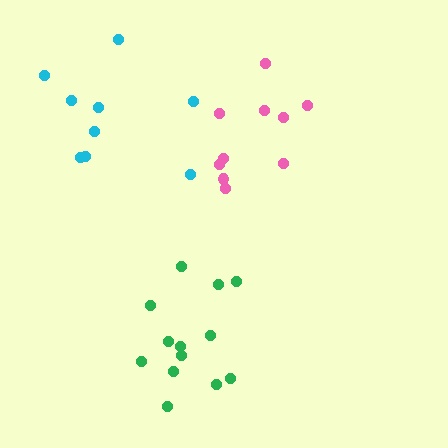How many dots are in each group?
Group 1: 13 dots, Group 2: 10 dots, Group 3: 9 dots (32 total).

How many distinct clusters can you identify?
There are 3 distinct clusters.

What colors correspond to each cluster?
The clusters are colored: green, pink, cyan.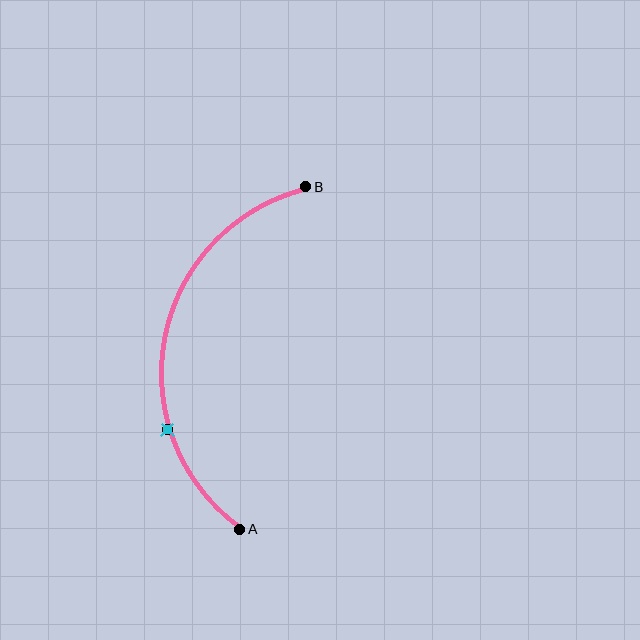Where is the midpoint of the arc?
The arc midpoint is the point on the curve farthest from the straight line joining A and B. It sits to the left of that line.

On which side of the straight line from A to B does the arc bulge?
The arc bulges to the left of the straight line connecting A and B.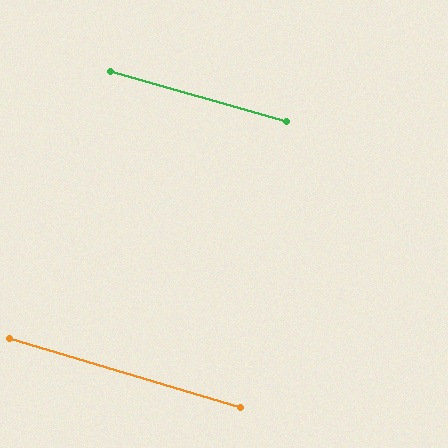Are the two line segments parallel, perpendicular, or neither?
Parallel — their directions differ by only 0.6°.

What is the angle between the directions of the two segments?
Approximately 1 degree.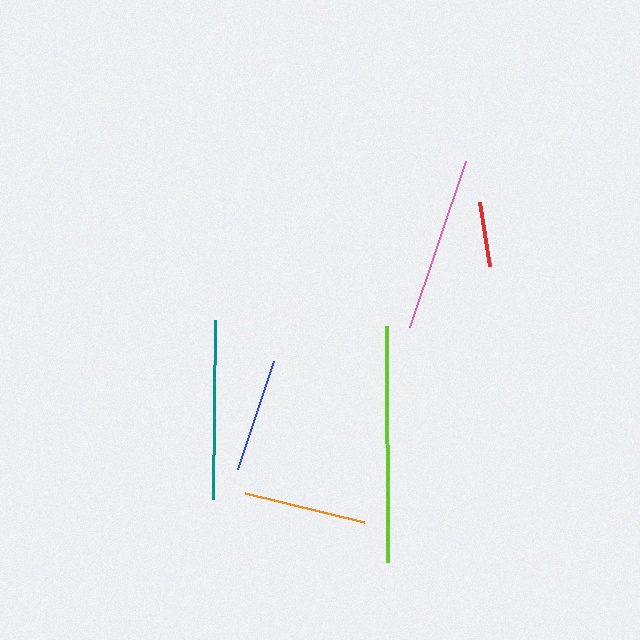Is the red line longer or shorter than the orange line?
The orange line is longer than the red line.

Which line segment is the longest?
The lime line is the longest at approximately 235 pixels.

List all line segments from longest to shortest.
From longest to shortest: lime, teal, pink, orange, blue, red.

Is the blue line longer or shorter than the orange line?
The orange line is longer than the blue line.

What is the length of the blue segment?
The blue segment is approximately 113 pixels long.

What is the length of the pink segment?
The pink segment is approximately 175 pixels long.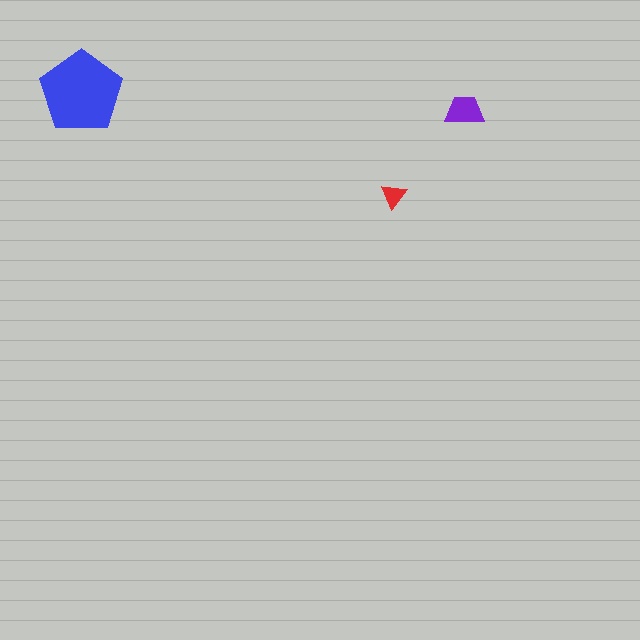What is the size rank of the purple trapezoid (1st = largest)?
2nd.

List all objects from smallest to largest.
The red triangle, the purple trapezoid, the blue pentagon.